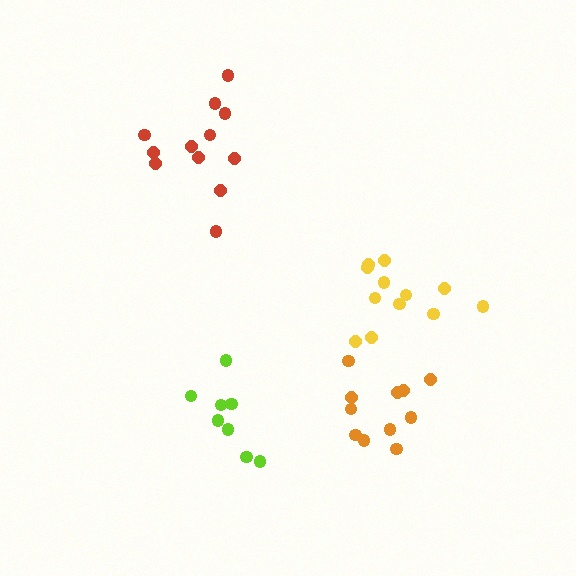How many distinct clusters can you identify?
There are 4 distinct clusters.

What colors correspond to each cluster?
The clusters are colored: lime, orange, yellow, red.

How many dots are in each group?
Group 1: 8 dots, Group 2: 11 dots, Group 3: 12 dots, Group 4: 12 dots (43 total).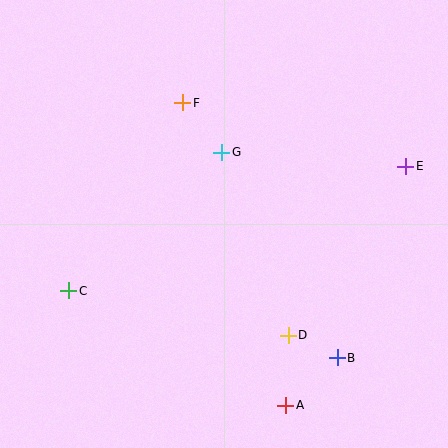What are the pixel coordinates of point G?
Point G is at (222, 152).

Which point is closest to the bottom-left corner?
Point C is closest to the bottom-left corner.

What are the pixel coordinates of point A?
Point A is at (286, 405).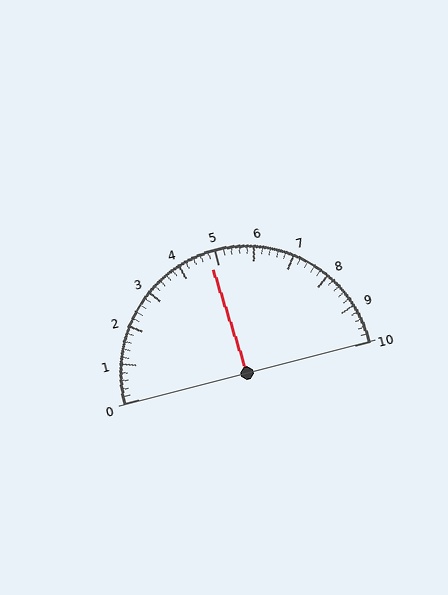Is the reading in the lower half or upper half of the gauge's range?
The reading is in the lower half of the range (0 to 10).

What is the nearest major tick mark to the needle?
The nearest major tick mark is 5.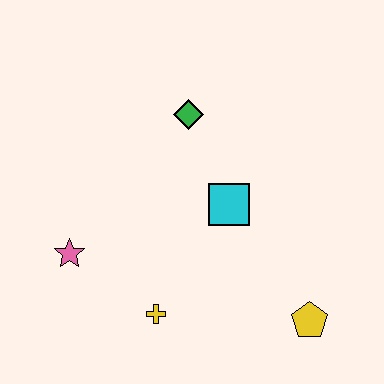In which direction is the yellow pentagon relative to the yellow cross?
The yellow pentagon is to the right of the yellow cross.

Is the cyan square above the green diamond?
No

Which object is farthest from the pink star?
The yellow pentagon is farthest from the pink star.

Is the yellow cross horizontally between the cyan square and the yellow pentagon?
No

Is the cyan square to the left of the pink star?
No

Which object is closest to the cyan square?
The green diamond is closest to the cyan square.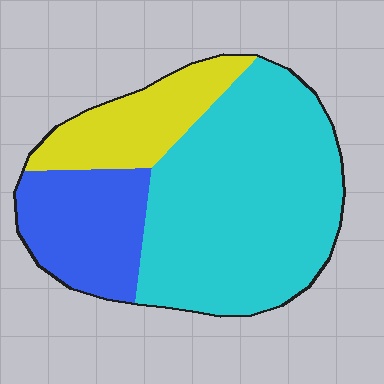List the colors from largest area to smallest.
From largest to smallest: cyan, blue, yellow.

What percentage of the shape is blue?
Blue covers 22% of the shape.